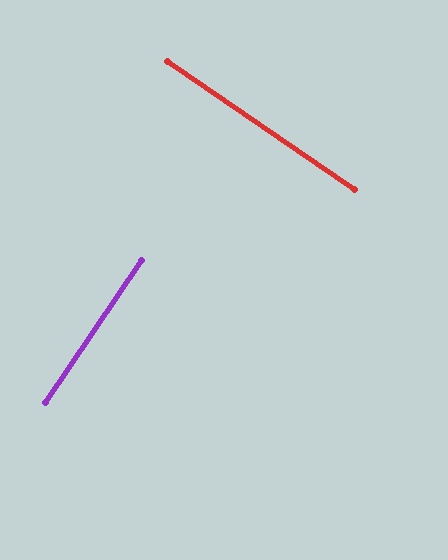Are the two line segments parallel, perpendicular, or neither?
Perpendicular — they meet at approximately 90°.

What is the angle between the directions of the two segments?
Approximately 90 degrees.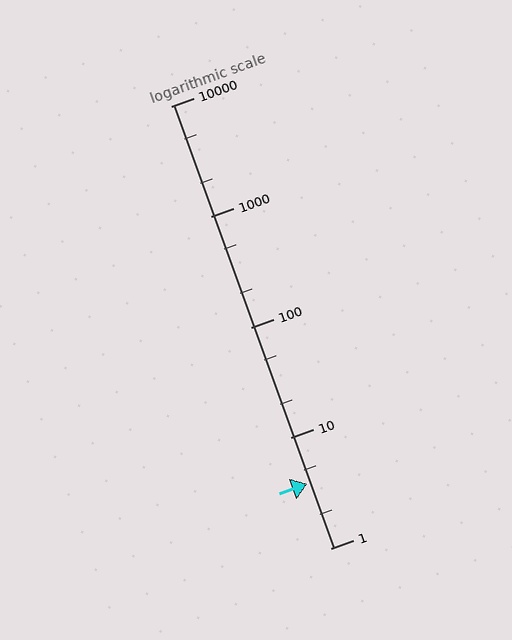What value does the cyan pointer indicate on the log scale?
The pointer indicates approximately 3.8.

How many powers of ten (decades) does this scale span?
The scale spans 4 decades, from 1 to 10000.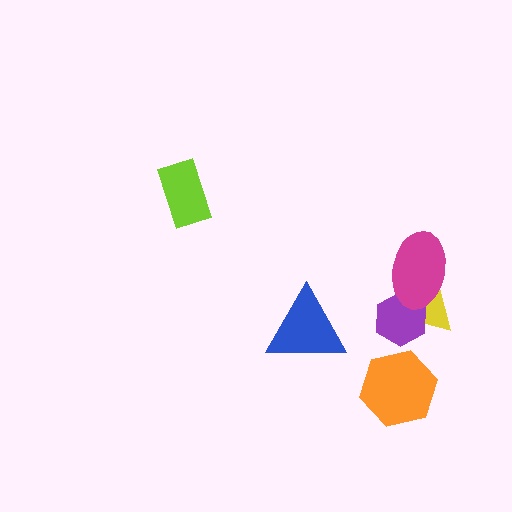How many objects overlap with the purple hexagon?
2 objects overlap with the purple hexagon.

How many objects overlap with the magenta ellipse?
2 objects overlap with the magenta ellipse.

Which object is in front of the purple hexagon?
The magenta ellipse is in front of the purple hexagon.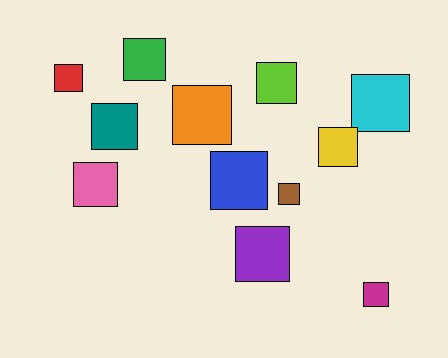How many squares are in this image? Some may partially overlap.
There are 12 squares.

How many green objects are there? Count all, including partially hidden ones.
There is 1 green object.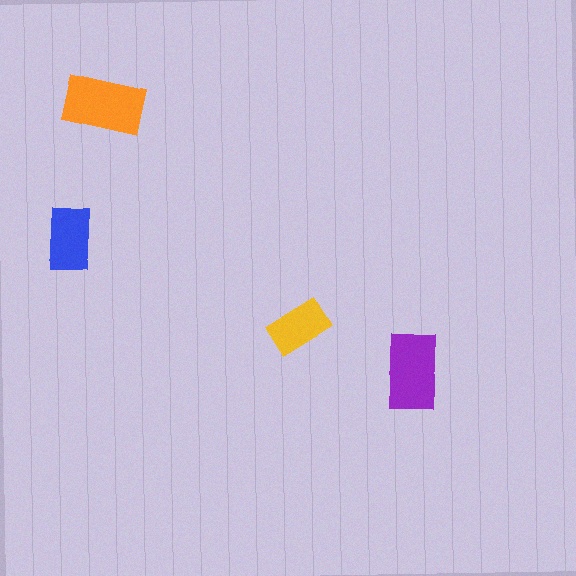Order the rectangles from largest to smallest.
the orange one, the purple one, the blue one, the yellow one.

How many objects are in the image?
There are 4 objects in the image.